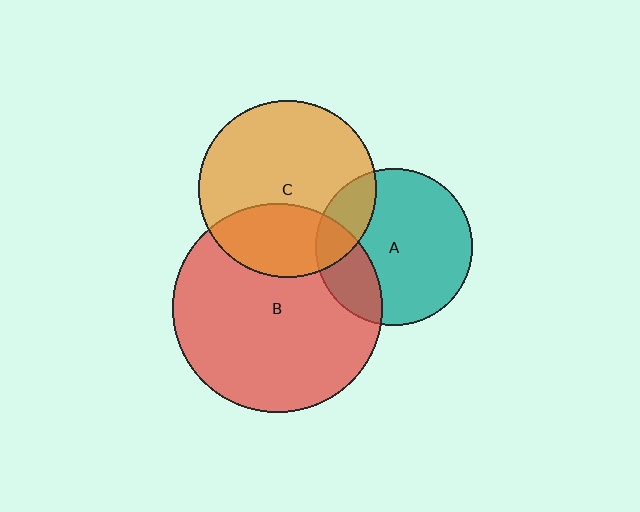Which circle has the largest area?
Circle B (red).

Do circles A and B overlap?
Yes.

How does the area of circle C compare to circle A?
Approximately 1.3 times.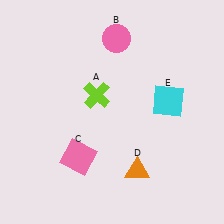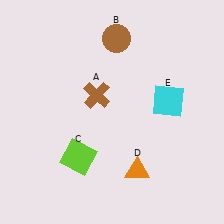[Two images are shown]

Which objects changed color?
A changed from lime to brown. B changed from pink to brown. C changed from pink to lime.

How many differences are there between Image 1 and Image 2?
There are 3 differences between the two images.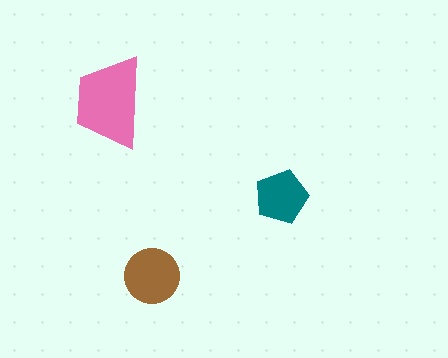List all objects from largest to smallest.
The pink trapezoid, the brown circle, the teal pentagon.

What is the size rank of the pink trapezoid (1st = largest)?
1st.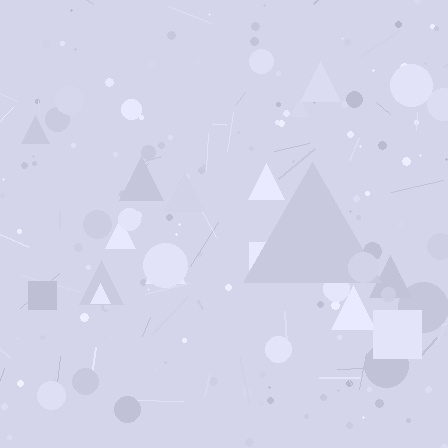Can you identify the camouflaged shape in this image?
The camouflaged shape is a triangle.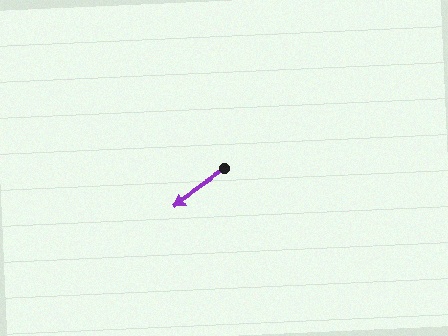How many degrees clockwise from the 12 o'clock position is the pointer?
Approximately 235 degrees.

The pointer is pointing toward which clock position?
Roughly 8 o'clock.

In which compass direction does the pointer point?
Southwest.